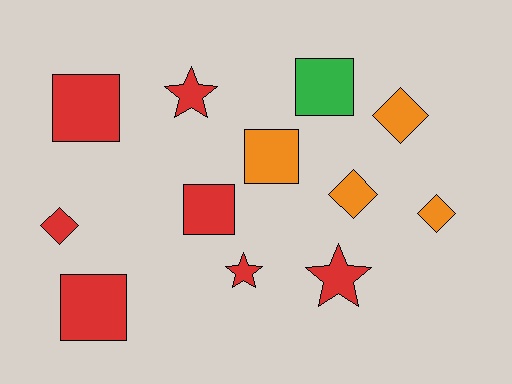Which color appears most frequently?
Red, with 7 objects.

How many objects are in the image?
There are 12 objects.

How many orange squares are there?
There is 1 orange square.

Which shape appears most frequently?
Square, with 5 objects.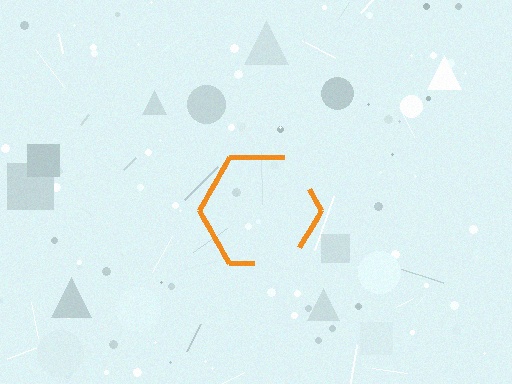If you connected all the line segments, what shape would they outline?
They would outline a hexagon.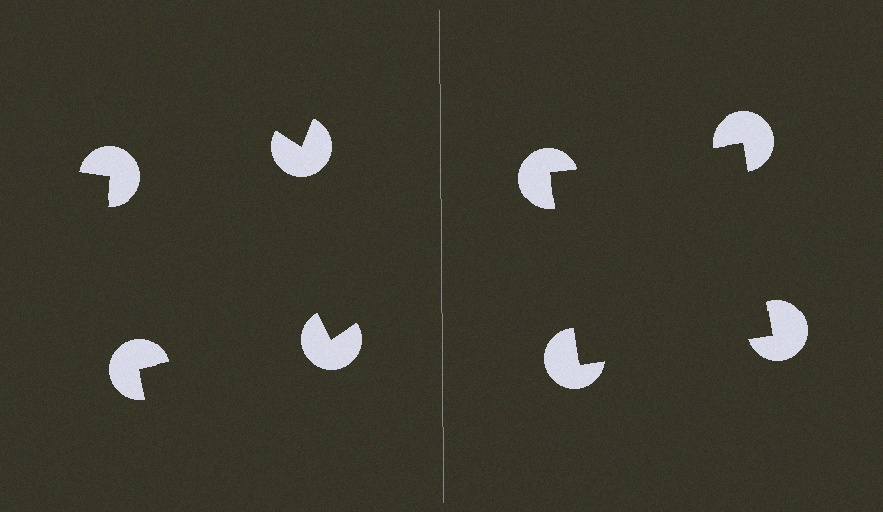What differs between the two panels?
The pac-man discs are positioned identically on both sides; only the wedge orientations differ. On the right they align to a square; on the left they are misaligned.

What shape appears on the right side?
An illusory square.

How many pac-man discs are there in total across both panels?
8 — 4 on each side.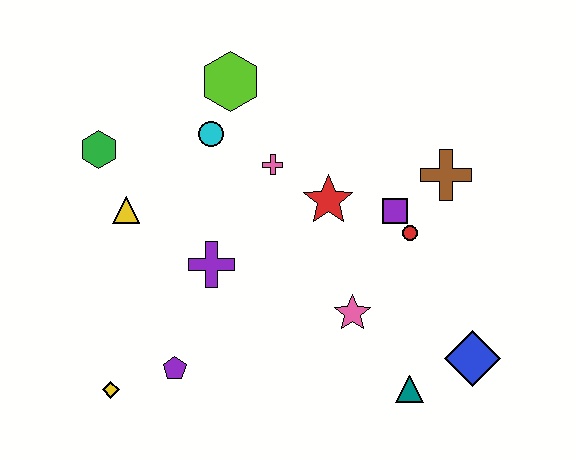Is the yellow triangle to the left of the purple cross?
Yes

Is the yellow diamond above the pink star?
No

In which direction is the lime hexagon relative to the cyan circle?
The lime hexagon is above the cyan circle.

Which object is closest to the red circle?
The purple square is closest to the red circle.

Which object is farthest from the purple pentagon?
The brown cross is farthest from the purple pentagon.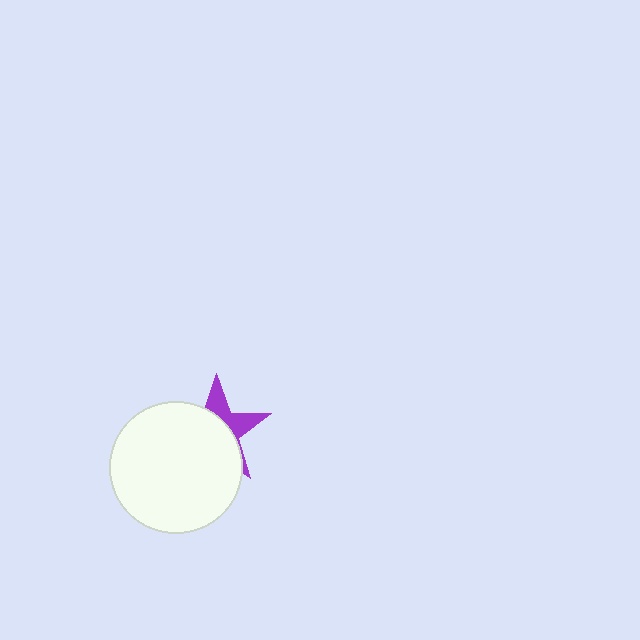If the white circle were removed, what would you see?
You would see the complete purple star.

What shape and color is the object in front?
The object in front is a white circle.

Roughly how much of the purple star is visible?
A small part of it is visible (roughly 34%).